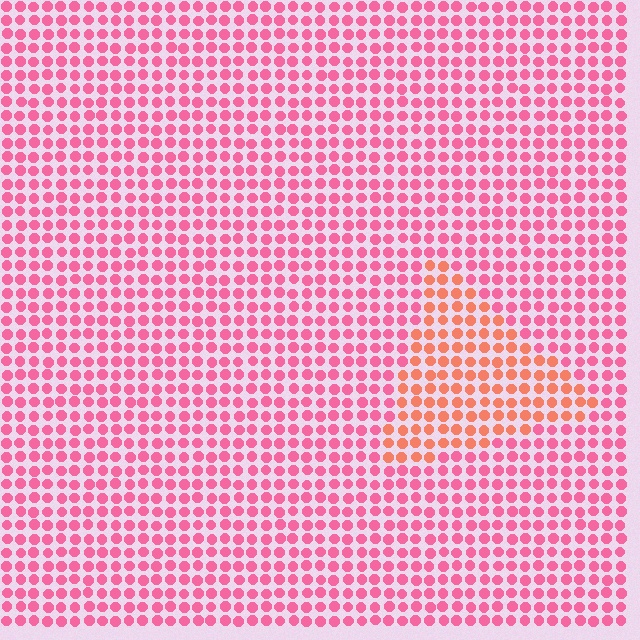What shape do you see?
I see a triangle.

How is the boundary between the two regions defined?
The boundary is defined purely by a slight shift in hue (about 34 degrees). Spacing, size, and orientation are identical on both sides.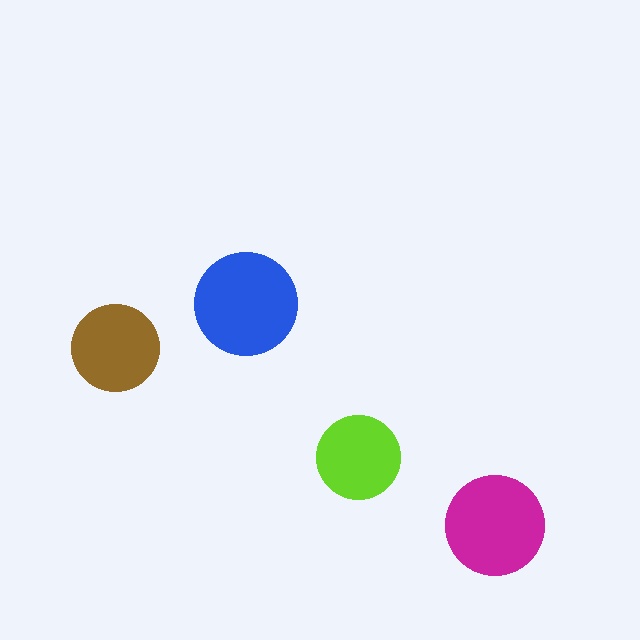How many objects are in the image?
There are 4 objects in the image.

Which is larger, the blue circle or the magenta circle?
The blue one.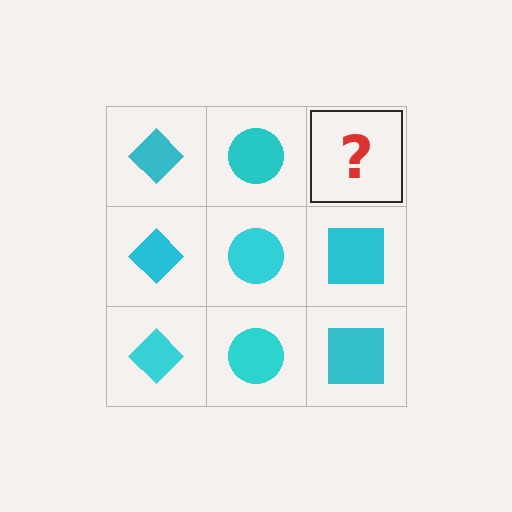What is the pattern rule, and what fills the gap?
The rule is that each column has a consistent shape. The gap should be filled with a cyan square.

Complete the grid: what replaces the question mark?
The question mark should be replaced with a cyan square.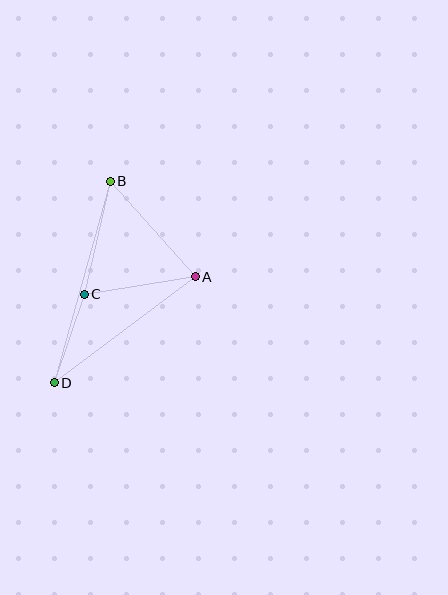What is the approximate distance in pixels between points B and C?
The distance between B and C is approximately 116 pixels.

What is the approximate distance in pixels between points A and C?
The distance between A and C is approximately 112 pixels.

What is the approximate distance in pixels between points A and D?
The distance between A and D is approximately 176 pixels.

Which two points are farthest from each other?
Points B and D are farthest from each other.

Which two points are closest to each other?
Points C and D are closest to each other.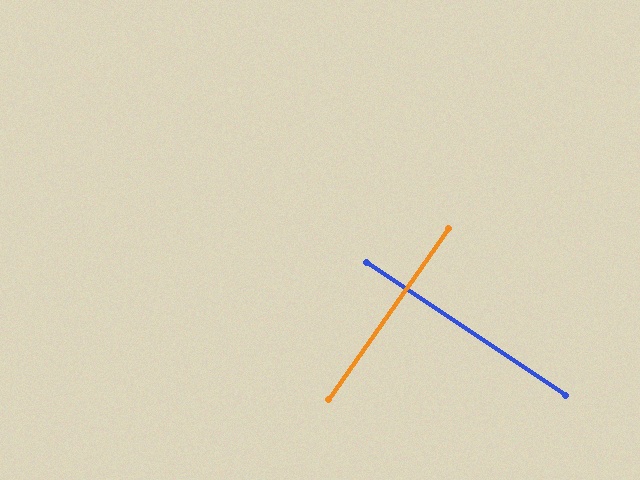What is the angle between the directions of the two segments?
Approximately 89 degrees.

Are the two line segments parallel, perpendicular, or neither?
Perpendicular — they meet at approximately 89°.